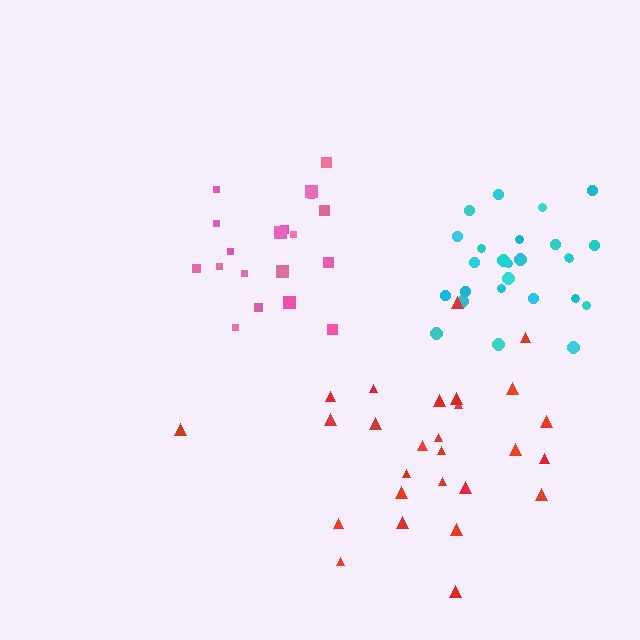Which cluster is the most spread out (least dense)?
Red.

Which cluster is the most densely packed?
Pink.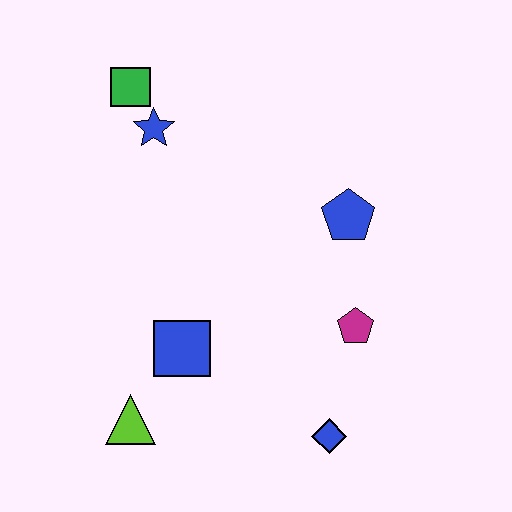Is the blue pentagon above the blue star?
No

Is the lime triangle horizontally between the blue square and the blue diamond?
No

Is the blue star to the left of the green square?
No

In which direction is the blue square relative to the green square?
The blue square is below the green square.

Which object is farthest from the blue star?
The blue diamond is farthest from the blue star.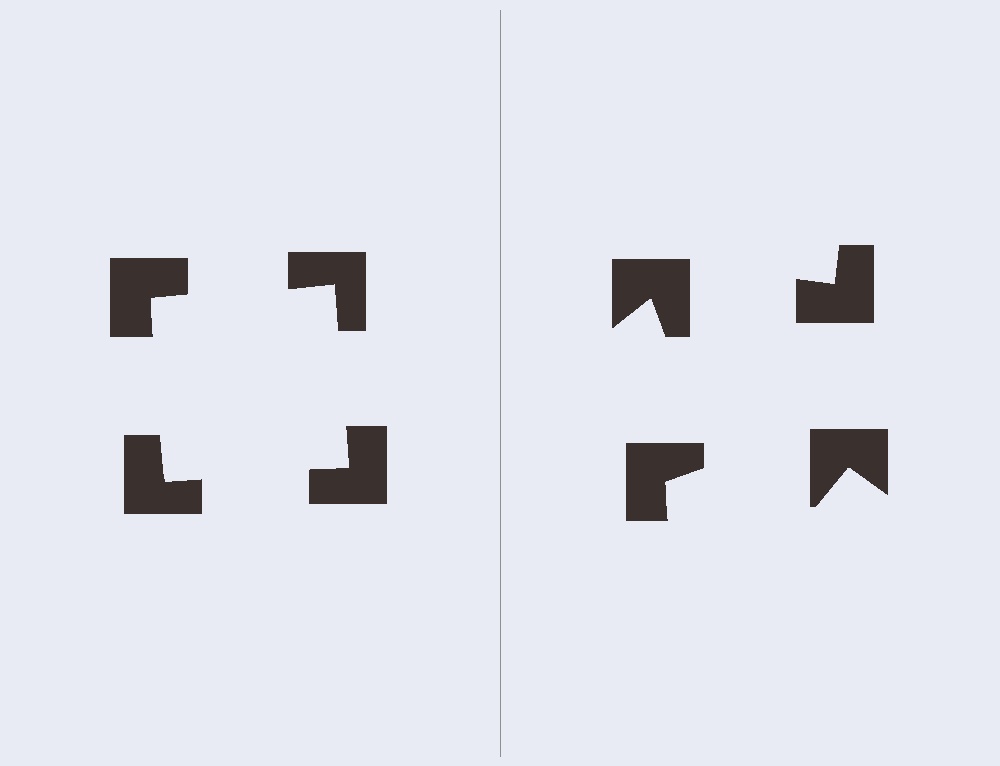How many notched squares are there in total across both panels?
8 — 4 on each side.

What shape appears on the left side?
An illusory square.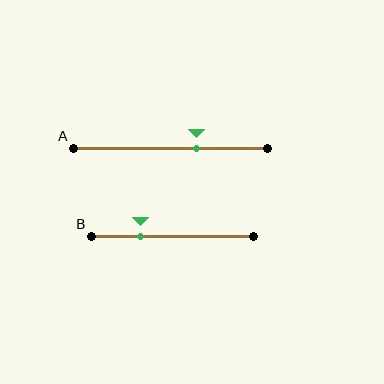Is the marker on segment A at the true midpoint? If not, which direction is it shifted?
No, the marker on segment A is shifted to the right by about 14% of the segment length.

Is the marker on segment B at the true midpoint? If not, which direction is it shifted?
No, the marker on segment B is shifted to the left by about 20% of the segment length.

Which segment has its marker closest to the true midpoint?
Segment A has its marker closest to the true midpoint.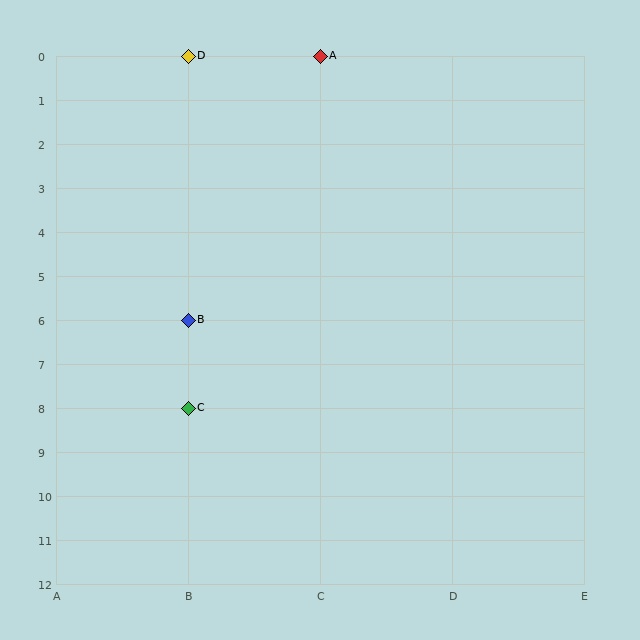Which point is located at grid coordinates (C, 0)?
Point A is at (C, 0).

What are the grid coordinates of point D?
Point D is at grid coordinates (B, 0).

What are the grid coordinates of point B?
Point B is at grid coordinates (B, 6).